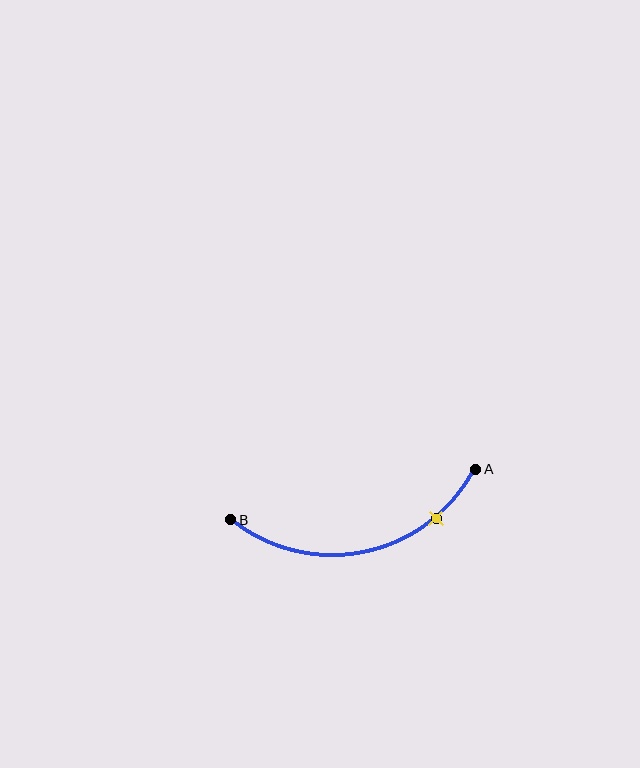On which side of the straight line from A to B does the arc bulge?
The arc bulges below the straight line connecting A and B.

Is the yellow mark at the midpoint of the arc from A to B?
No. The yellow mark lies on the arc but is closer to endpoint A. The arc midpoint would be at the point on the curve equidistant along the arc from both A and B.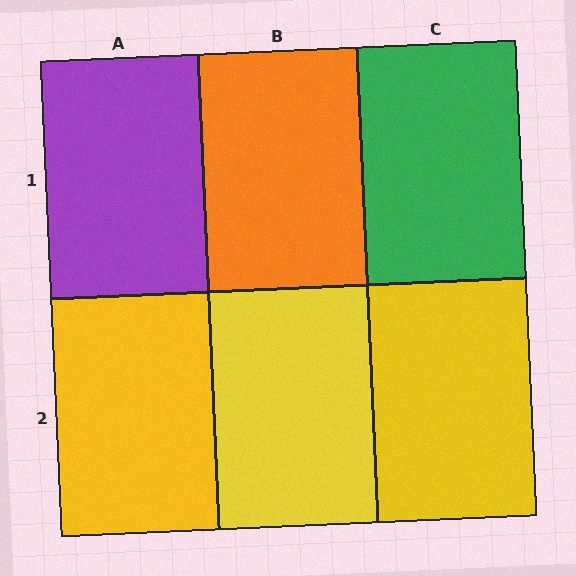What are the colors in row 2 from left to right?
Yellow, yellow, yellow.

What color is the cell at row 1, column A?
Purple.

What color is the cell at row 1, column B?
Orange.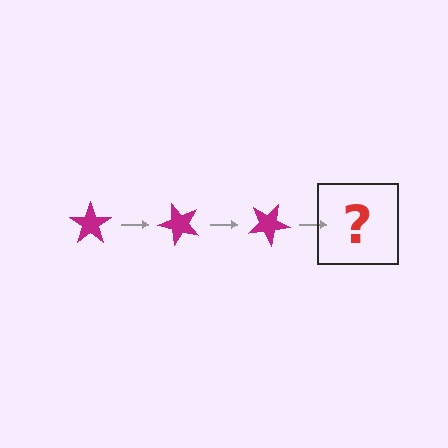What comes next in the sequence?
The next element should be a magenta star rotated 150 degrees.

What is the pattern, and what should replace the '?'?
The pattern is that the star rotates 50 degrees each step. The '?' should be a magenta star rotated 150 degrees.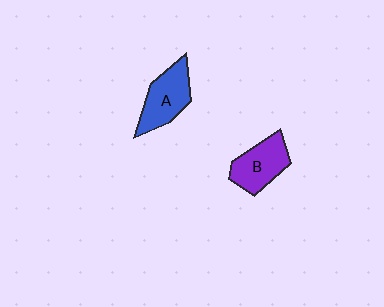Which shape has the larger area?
Shape A (blue).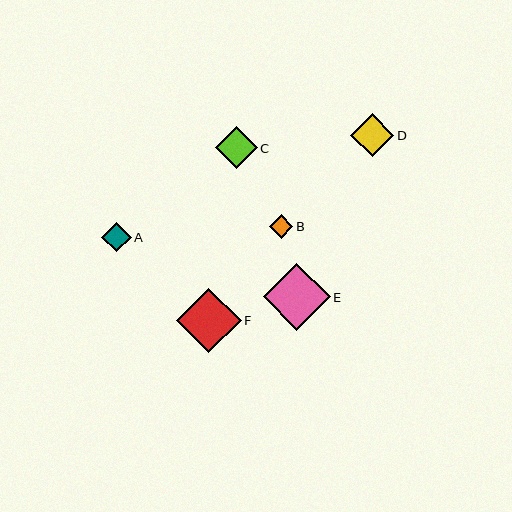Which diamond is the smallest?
Diamond B is the smallest with a size of approximately 24 pixels.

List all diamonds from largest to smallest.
From largest to smallest: E, F, D, C, A, B.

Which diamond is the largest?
Diamond E is the largest with a size of approximately 67 pixels.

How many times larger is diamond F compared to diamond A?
Diamond F is approximately 2.2 times the size of diamond A.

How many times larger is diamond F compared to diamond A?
Diamond F is approximately 2.2 times the size of diamond A.